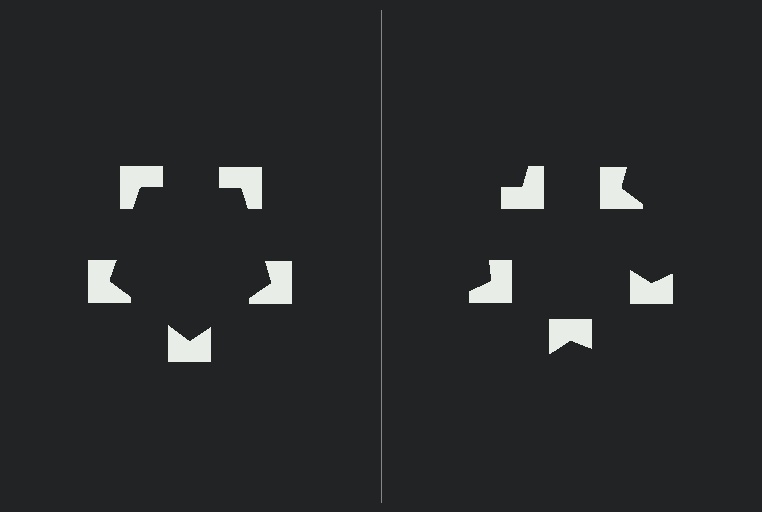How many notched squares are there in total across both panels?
10 — 5 on each side.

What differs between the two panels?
The notched squares are positioned identically on both sides; only the wedge orientations differ. On the left they align to a pentagon; on the right they are misaligned.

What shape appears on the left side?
An illusory pentagon.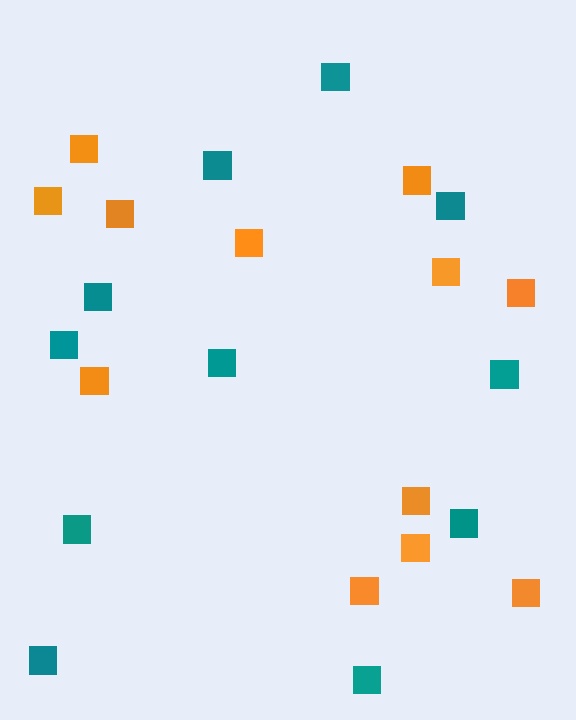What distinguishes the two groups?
There are 2 groups: one group of teal squares (11) and one group of orange squares (12).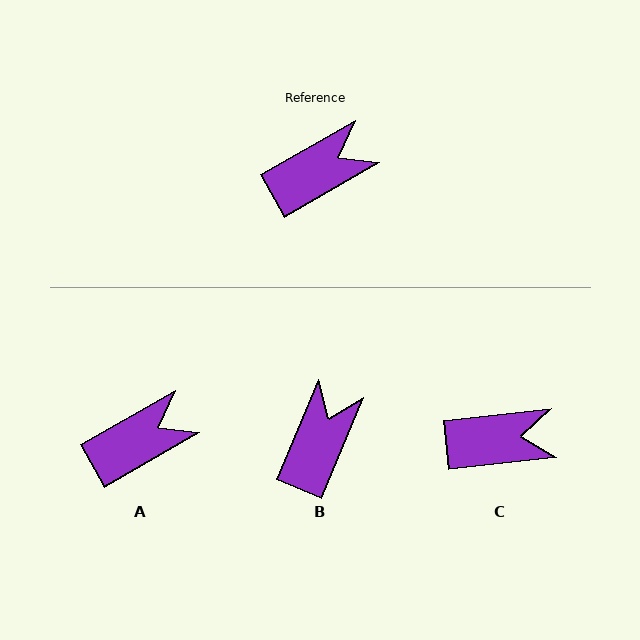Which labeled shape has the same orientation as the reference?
A.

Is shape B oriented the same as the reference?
No, it is off by about 38 degrees.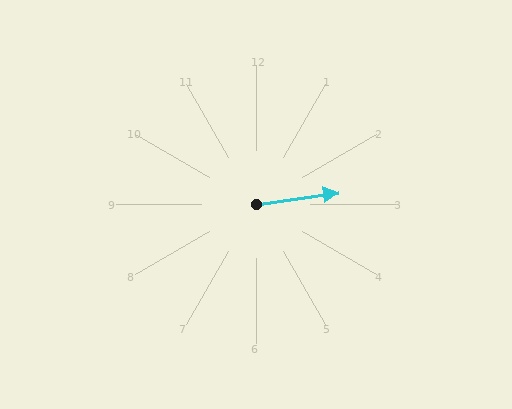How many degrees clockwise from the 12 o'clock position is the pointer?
Approximately 82 degrees.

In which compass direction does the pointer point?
East.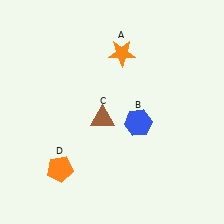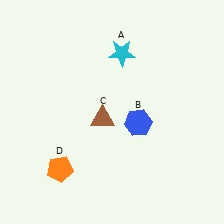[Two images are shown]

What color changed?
The star (A) changed from orange in Image 1 to cyan in Image 2.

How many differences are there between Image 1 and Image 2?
There is 1 difference between the two images.